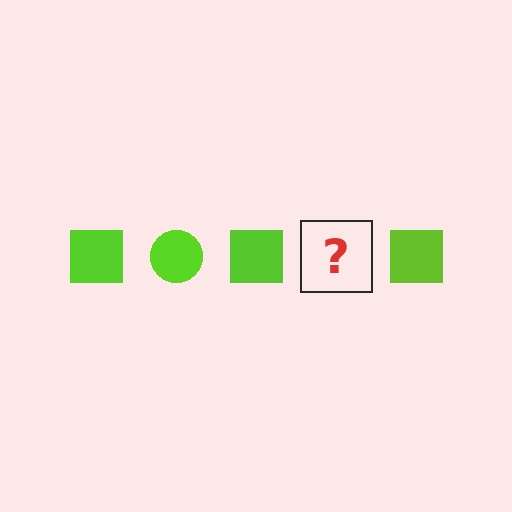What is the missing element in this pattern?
The missing element is a lime circle.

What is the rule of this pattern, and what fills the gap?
The rule is that the pattern cycles through square, circle shapes in lime. The gap should be filled with a lime circle.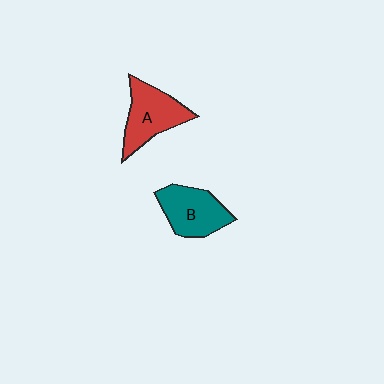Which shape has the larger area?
Shape A (red).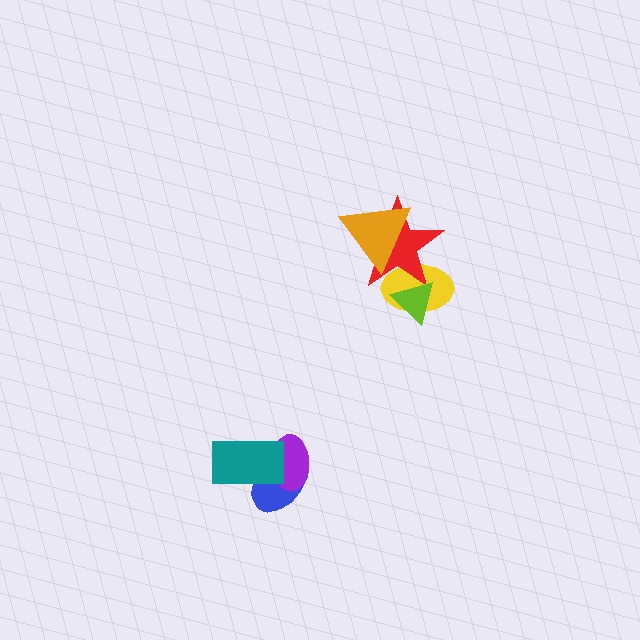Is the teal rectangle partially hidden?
No, no other shape covers it.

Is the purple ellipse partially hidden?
Yes, it is partially covered by another shape.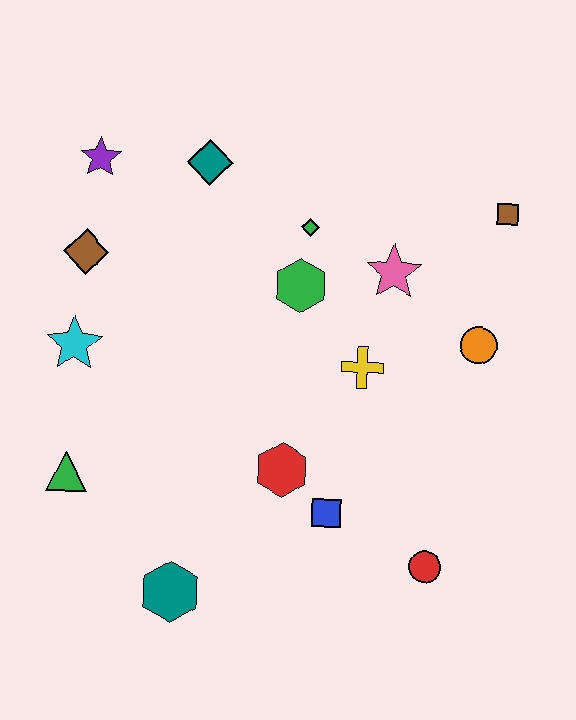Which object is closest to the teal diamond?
The purple star is closest to the teal diamond.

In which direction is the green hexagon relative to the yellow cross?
The green hexagon is above the yellow cross.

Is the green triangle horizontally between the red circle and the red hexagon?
No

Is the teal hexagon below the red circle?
Yes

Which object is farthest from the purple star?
The red circle is farthest from the purple star.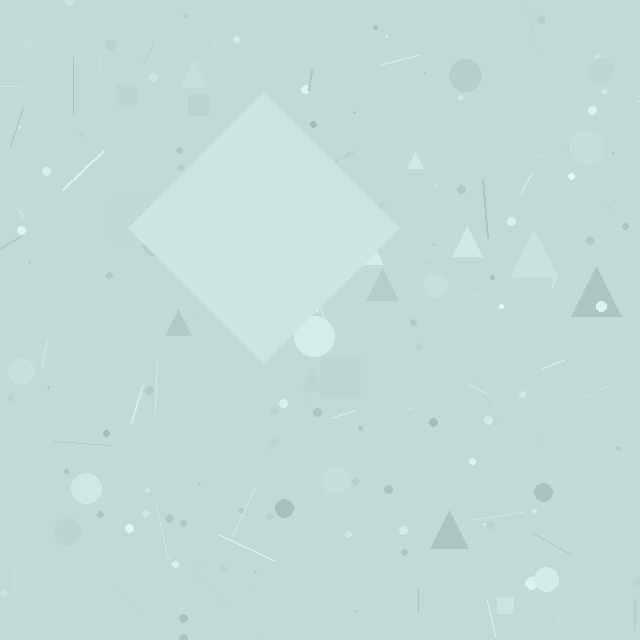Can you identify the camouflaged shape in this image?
The camouflaged shape is a diamond.